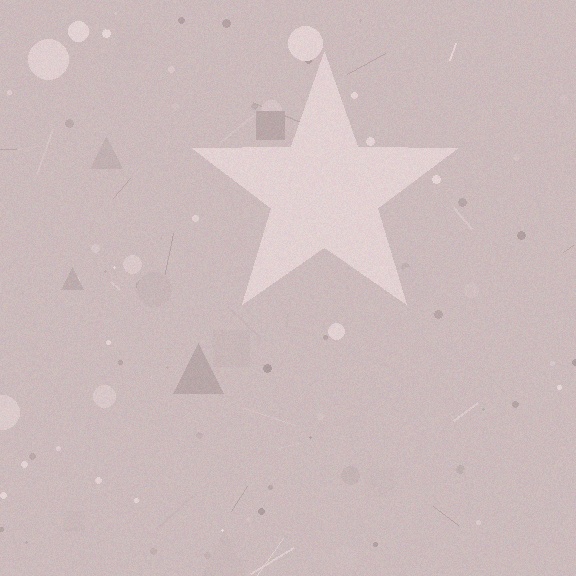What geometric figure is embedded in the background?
A star is embedded in the background.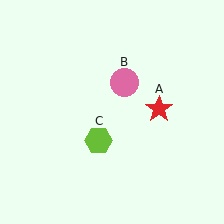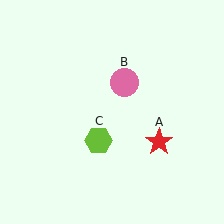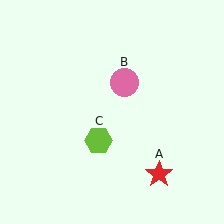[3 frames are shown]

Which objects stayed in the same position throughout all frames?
Pink circle (object B) and lime hexagon (object C) remained stationary.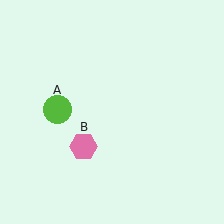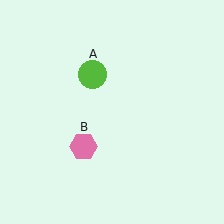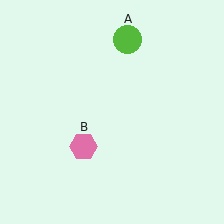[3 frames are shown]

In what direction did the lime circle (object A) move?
The lime circle (object A) moved up and to the right.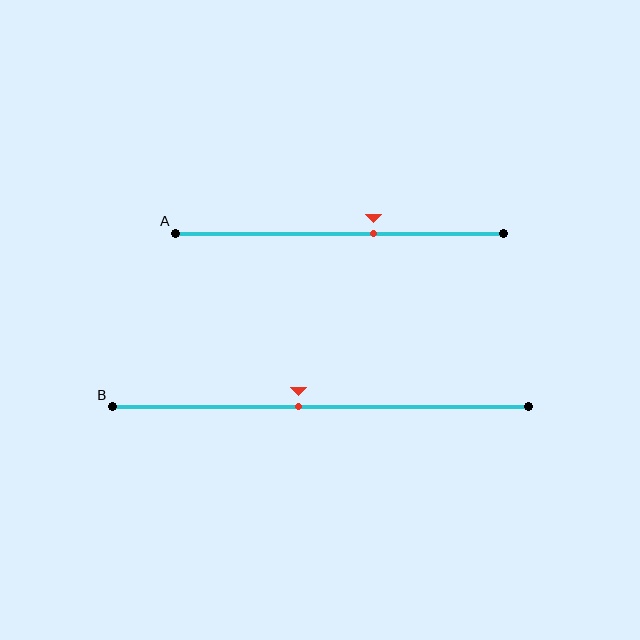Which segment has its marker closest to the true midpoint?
Segment B has its marker closest to the true midpoint.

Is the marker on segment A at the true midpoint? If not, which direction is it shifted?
No, the marker on segment A is shifted to the right by about 10% of the segment length.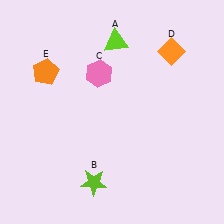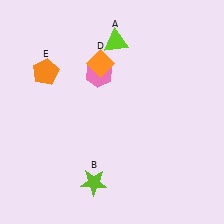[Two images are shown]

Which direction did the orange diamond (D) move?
The orange diamond (D) moved left.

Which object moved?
The orange diamond (D) moved left.